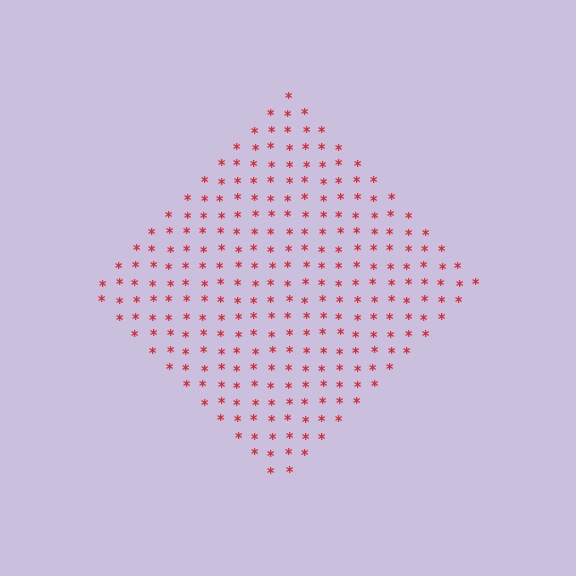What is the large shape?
The large shape is a diamond.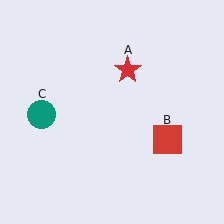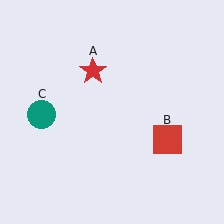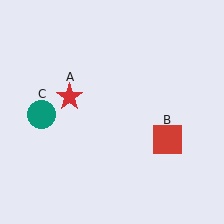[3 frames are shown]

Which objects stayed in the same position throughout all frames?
Red square (object B) and teal circle (object C) remained stationary.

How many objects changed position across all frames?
1 object changed position: red star (object A).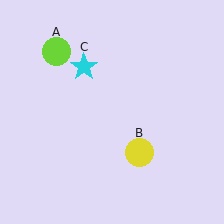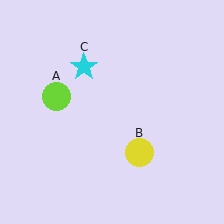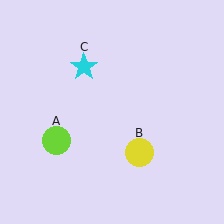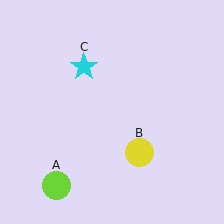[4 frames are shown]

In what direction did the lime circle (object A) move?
The lime circle (object A) moved down.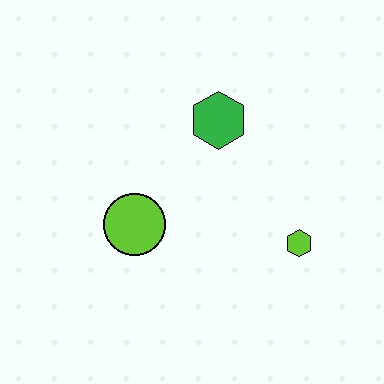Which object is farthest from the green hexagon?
The lime hexagon is farthest from the green hexagon.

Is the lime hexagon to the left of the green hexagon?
No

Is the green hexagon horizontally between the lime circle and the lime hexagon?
Yes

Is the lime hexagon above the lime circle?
No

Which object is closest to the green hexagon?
The lime circle is closest to the green hexagon.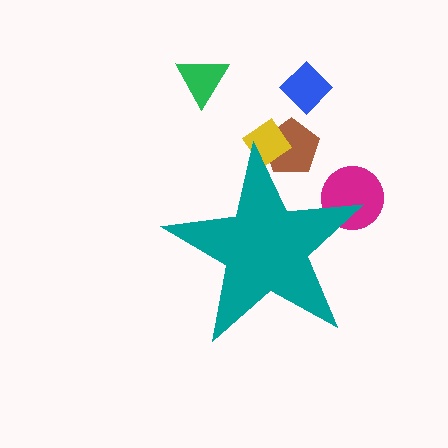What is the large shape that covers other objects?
A teal star.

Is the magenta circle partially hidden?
Yes, the magenta circle is partially hidden behind the teal star.